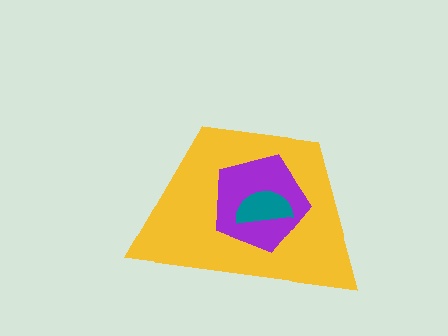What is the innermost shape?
The teal semicircle.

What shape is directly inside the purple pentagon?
The teal semicircle.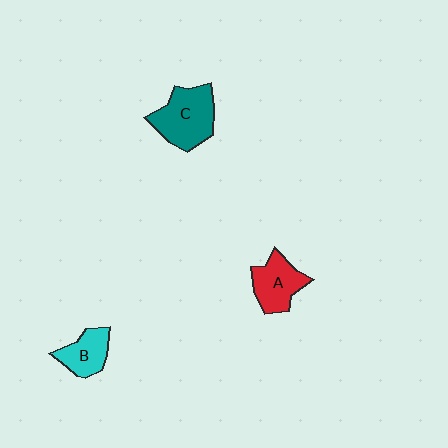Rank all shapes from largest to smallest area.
From largest to smallest: C (teal), A (red), B (cyan).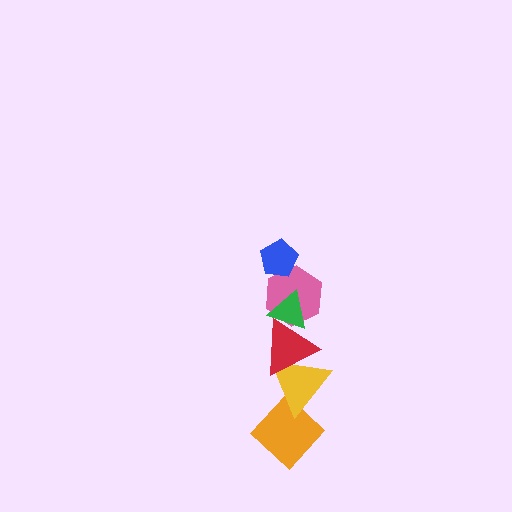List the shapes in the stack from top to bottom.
From top to bottom: the blue pentagon, the green triangle, the pink hexagon, the red triangle, the yellow triangle, the orange diamond.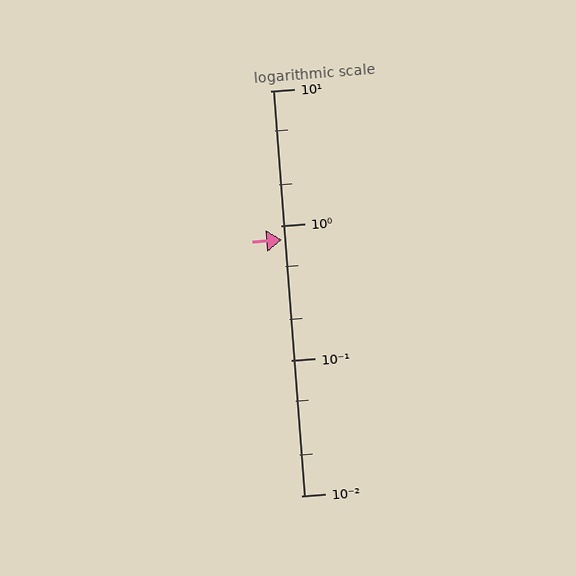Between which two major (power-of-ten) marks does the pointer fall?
The pointer is between 0.1 and 1.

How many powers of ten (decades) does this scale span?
The scale spans 3 decades, from 0.01 to 10.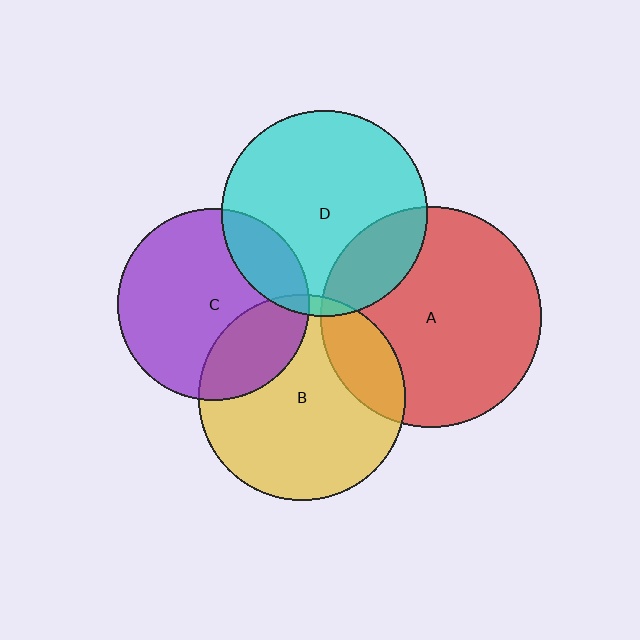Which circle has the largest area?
Circle A (red).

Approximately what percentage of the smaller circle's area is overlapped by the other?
Approximately 25%.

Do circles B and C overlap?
Yes.